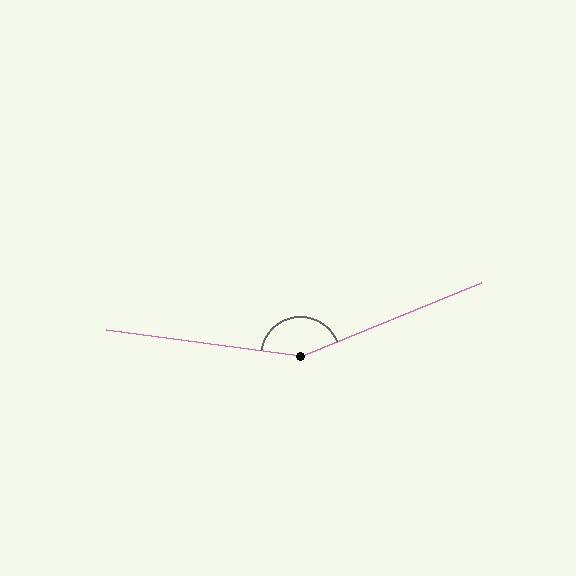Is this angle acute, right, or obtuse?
It is obtuse.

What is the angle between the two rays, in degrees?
Approximately 150 degrees.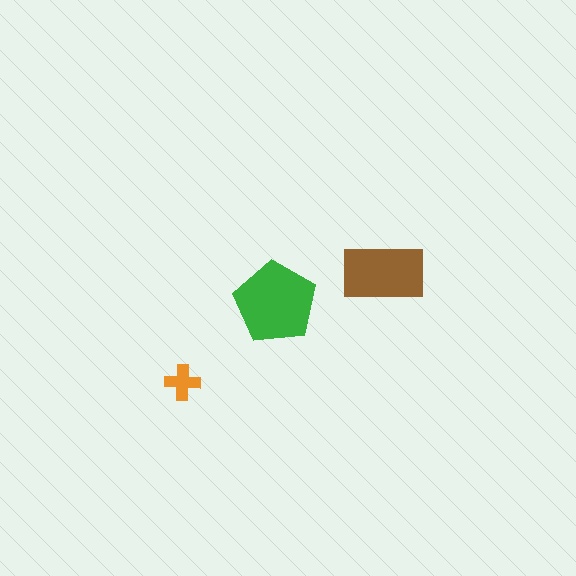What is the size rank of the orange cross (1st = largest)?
3rd.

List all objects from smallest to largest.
The orange cross, the brown rectangle, the green pentagon.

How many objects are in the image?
There are 3 objects in the image.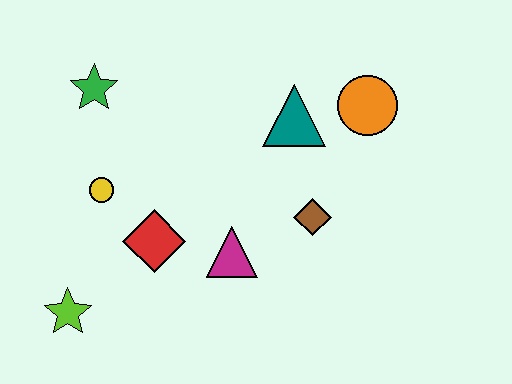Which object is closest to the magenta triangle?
The red diamond is closest to the magenta triangle.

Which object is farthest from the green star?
The orange circle is farthest from the green star.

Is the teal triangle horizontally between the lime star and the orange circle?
Yes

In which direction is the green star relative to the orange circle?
The green star is to the left of the orange circle.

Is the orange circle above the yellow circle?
Yes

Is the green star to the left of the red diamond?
Yes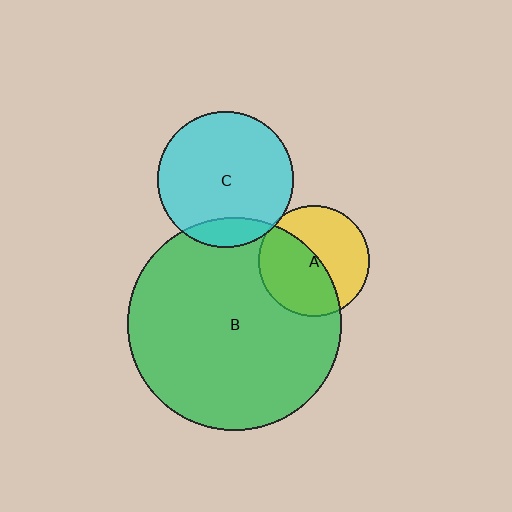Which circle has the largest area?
Circle B (green).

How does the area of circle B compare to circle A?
Approximately 3.7 times.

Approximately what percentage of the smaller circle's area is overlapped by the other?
Approximately 50%.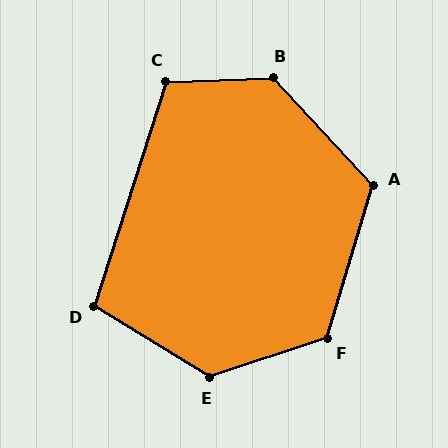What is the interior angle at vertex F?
Approximately 125 degrees (obtuse).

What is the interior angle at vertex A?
Approximately 120 degrees (obtuse).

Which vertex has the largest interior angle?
B, at approximately 131 degrees.